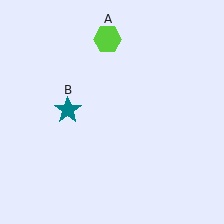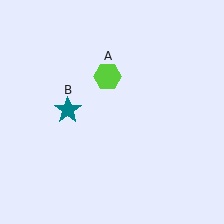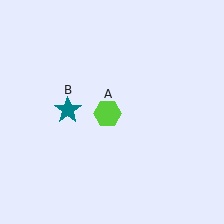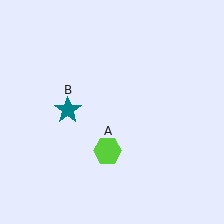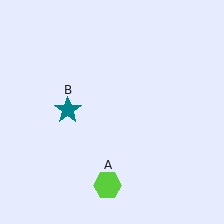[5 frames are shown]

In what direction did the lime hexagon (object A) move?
The lime hexagon (object A) moved down.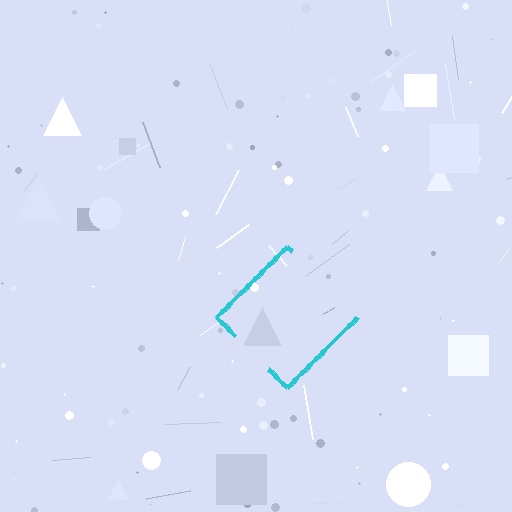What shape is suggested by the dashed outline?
The dashed outline suggests a diamond.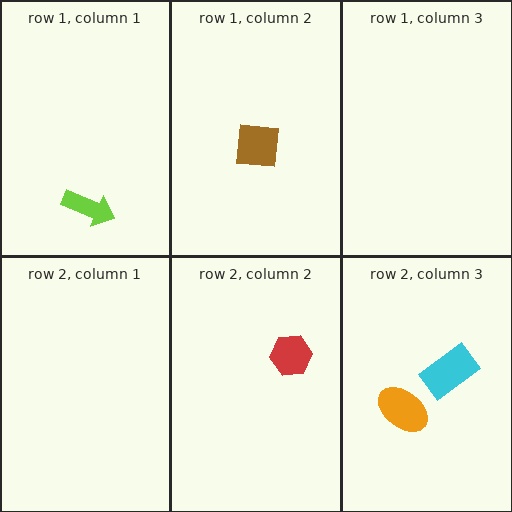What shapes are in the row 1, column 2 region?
The brown square.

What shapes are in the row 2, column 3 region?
The cyan rectangle, the orange ellipse.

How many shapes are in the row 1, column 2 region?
1.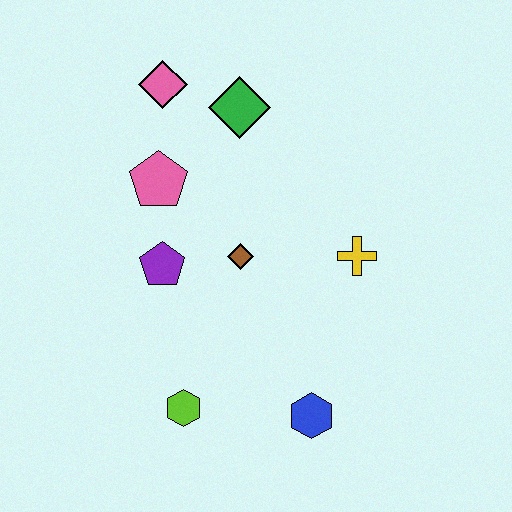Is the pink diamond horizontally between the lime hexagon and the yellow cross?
No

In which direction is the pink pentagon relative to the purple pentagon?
The pink pentagon is above the purple pentagon.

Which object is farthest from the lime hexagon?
The pink diamond is farthest from the lime hexagon.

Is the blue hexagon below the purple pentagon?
Yes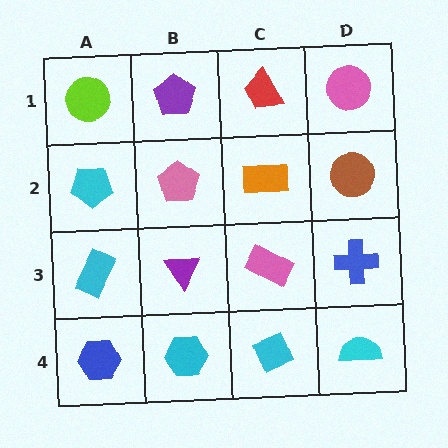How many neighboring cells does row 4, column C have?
3.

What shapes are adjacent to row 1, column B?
A pink pentagon (row 2, column B), a lime circle (row 1, column A), a red trapezoid (row 1, column C).